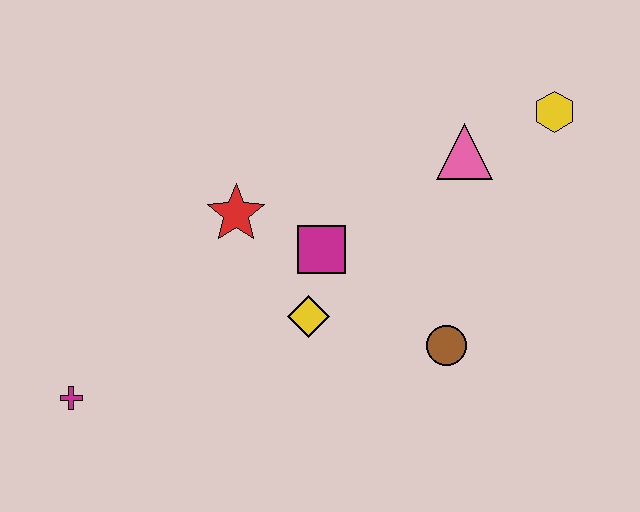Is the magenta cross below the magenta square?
Yes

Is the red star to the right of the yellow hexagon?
No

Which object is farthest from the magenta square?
The magenta cross is farthest from the magenta square.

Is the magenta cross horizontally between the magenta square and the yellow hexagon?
No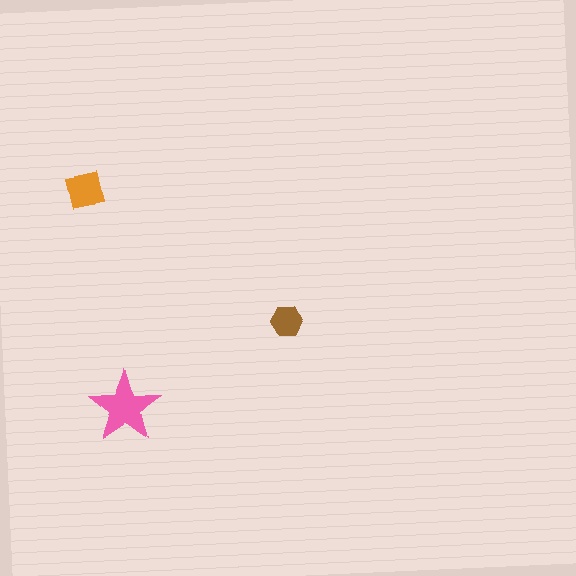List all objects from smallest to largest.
The brown hexagon, the orange square, the pink star.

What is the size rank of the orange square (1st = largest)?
2nd.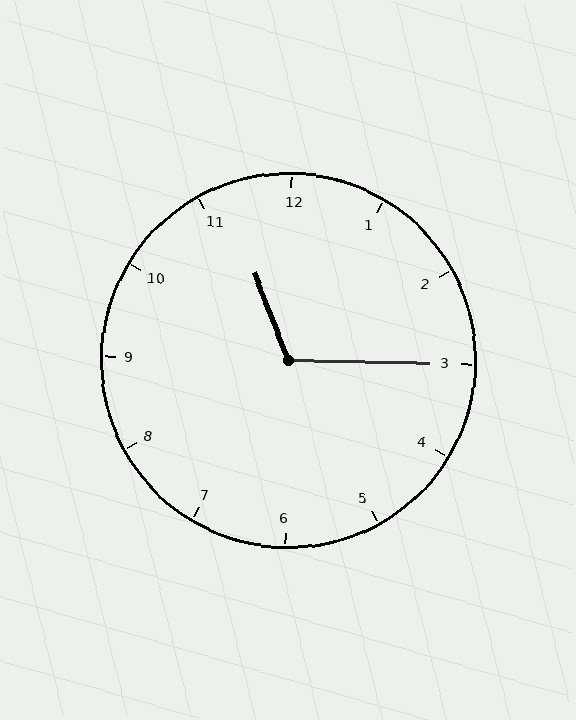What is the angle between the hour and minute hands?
Approximately 112 degrees.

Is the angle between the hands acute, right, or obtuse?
It is obtuse.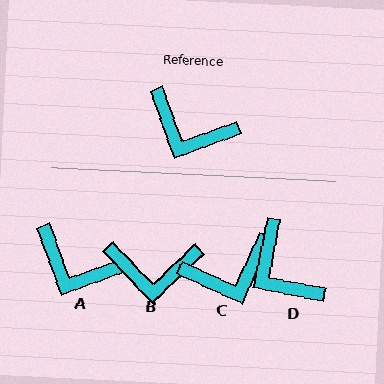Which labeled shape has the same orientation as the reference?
A.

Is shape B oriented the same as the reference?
No, it is off by about 24 degrees.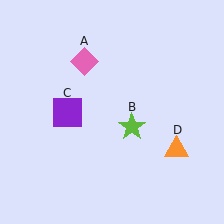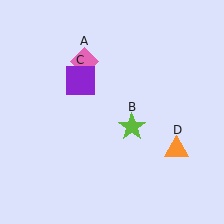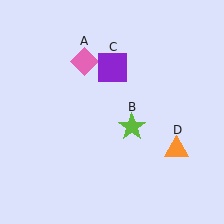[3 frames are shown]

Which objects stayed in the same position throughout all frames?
Pink diamond (object A) and lime star (object B) and orange triangle (object D) remained stationary.